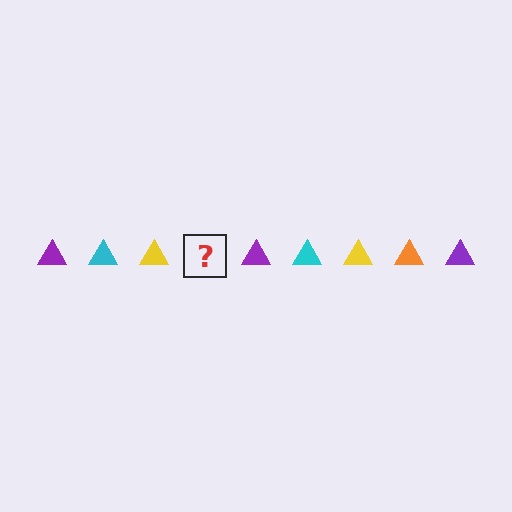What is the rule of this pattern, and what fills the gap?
The rule is that the pattern cycles through purple, cyan, yellow, orange triangles. The gap should be filled with an orange triangle.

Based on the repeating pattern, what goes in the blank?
The blank should be an orange triangle.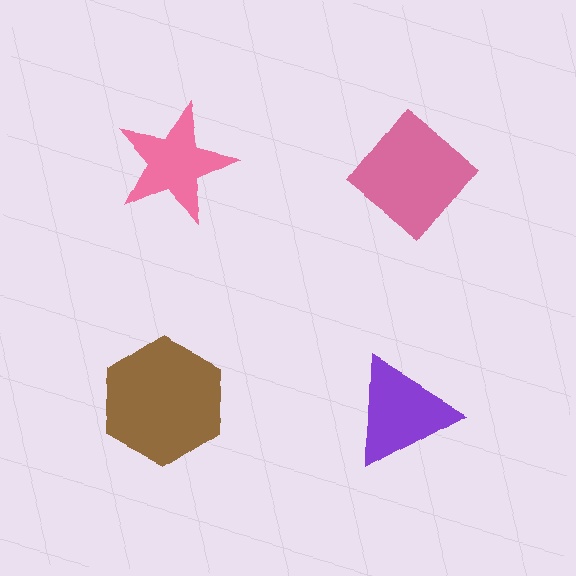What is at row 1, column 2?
A pink diamond.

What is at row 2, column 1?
A brown hexagon.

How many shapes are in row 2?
2 shapes.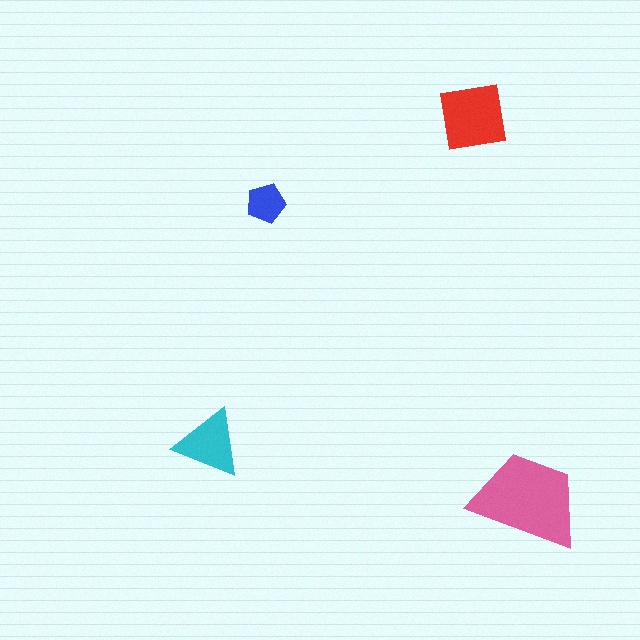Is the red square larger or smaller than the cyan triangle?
Larger.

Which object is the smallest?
The blue pentagon.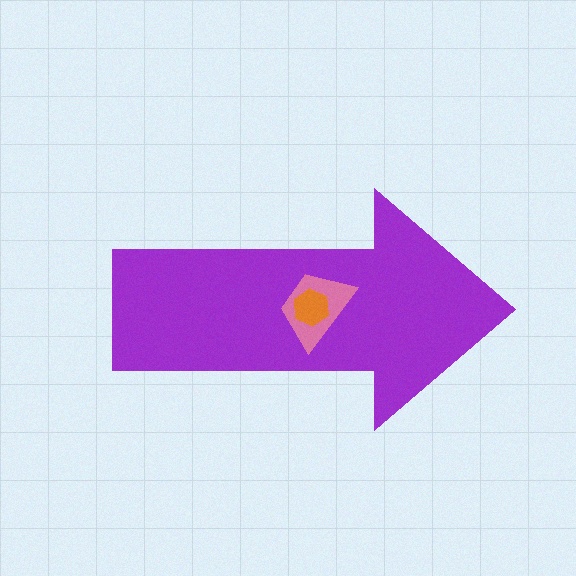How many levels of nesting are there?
3.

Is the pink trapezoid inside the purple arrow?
Yes.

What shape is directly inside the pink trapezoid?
The orange hexagon.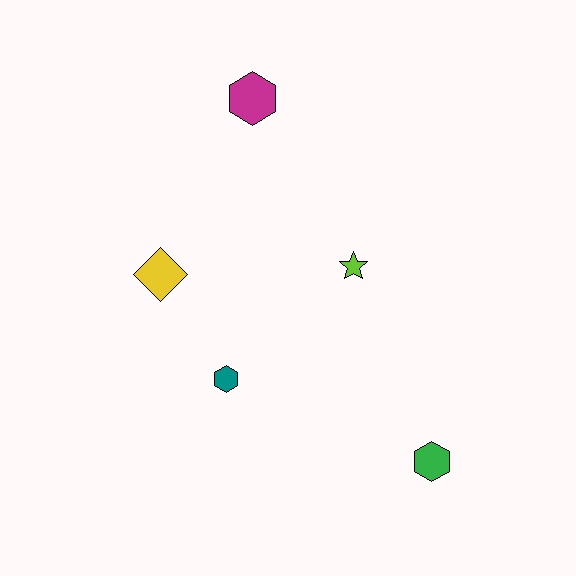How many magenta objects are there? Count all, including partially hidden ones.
There is 1 magenta object.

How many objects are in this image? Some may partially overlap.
There are 5 objects.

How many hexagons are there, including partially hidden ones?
There are 3 hexagons.